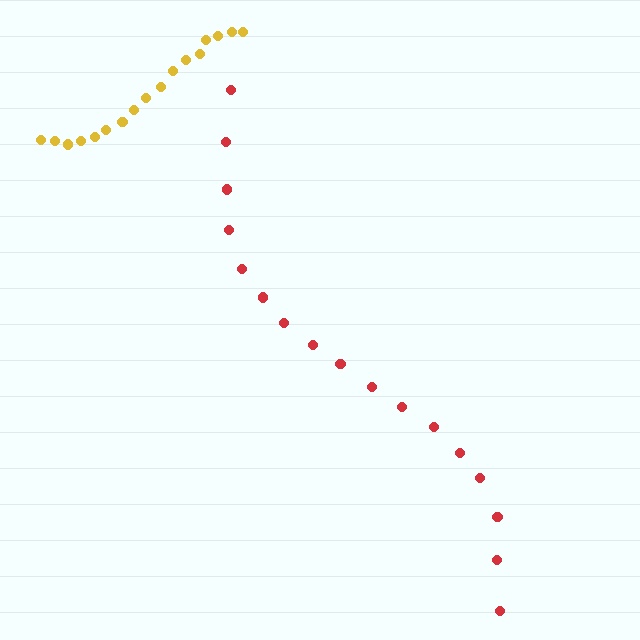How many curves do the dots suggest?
There are 2 distinct paths.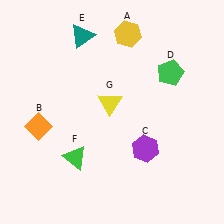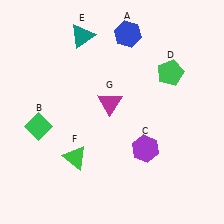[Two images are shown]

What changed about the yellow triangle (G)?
In Image 1, G is yellow. In Image 2, it changed to magenta.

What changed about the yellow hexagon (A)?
In Image 1, A is yellow. In Image 2, it changed to blue.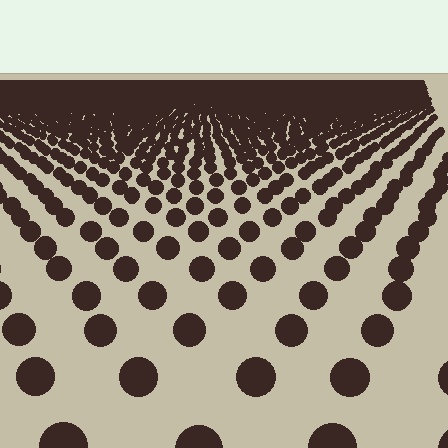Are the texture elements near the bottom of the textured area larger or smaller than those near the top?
Larger. Near the bottom, elements are closer to the viewer and appear at a bigger on-screen size.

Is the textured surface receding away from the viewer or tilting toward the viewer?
The surface is receding away from the viewer. Texture elements get smaller and denser toward the top.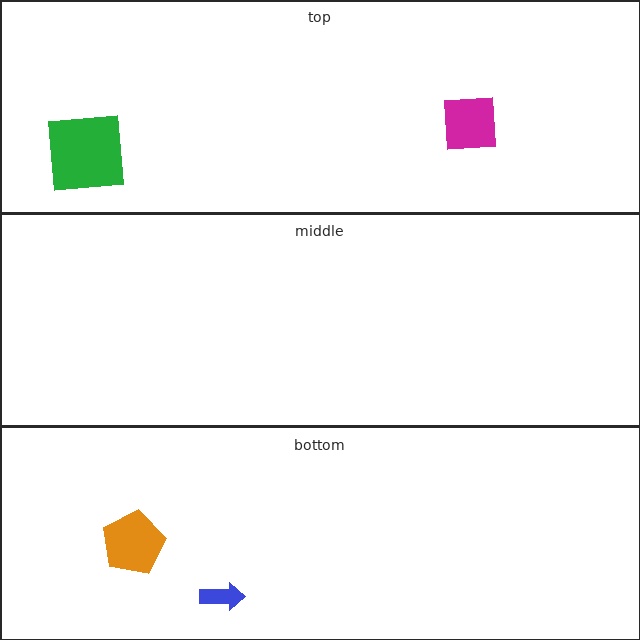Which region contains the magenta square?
The top region.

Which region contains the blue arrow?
The bottom region.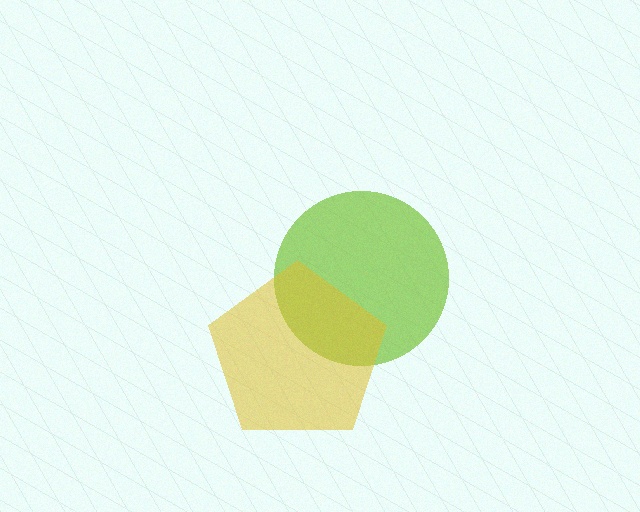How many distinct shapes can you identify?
There are 2 distinct shapes: a lime circle, a yellow pentagon.